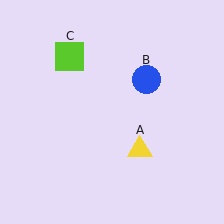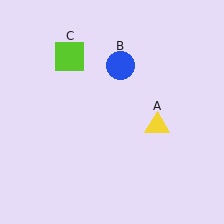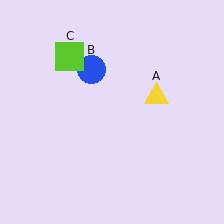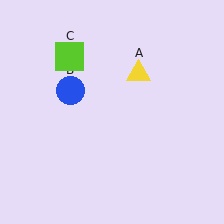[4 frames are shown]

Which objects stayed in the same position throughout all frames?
Lime square (object C) remained stationary.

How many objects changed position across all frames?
2 objects changed position: yellow triangle (object A), blue circle (object B).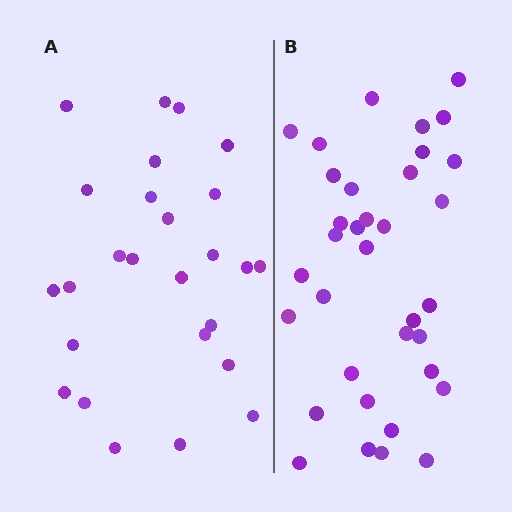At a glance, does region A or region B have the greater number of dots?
Region B (the right region) has more dots.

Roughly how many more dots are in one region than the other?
Region B has roughly 8 or so more dots than region A.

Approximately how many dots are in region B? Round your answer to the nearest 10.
About 40 dots. (The exact count is 35, which rounds to 40.)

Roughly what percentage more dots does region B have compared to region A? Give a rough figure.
About 35% more.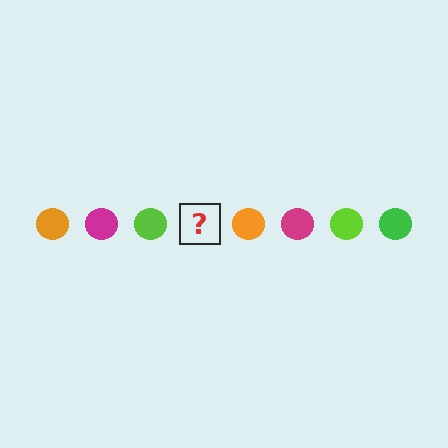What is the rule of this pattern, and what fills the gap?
The rule is that the pattern cycles through orange, magenta, lime, green circles. The gap should be filled with a green circle.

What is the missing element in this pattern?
The missing element is a green circle.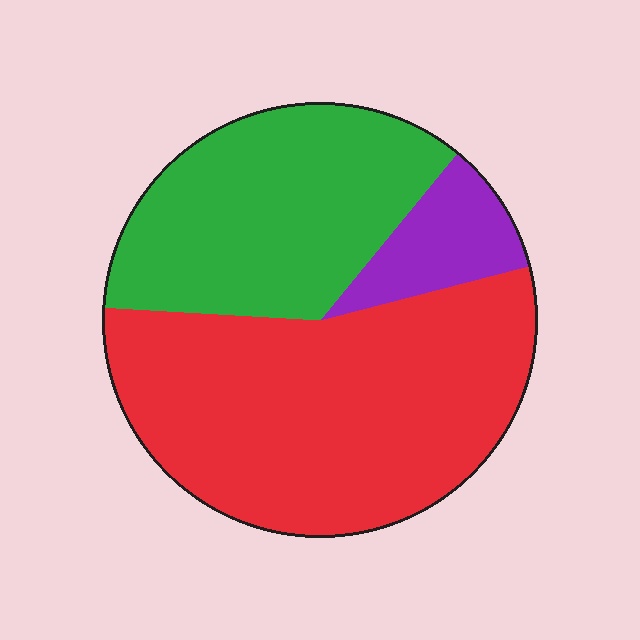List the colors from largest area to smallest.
From largest to smallest: red, green, purple.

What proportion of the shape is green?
Green covers about 35% of the shape.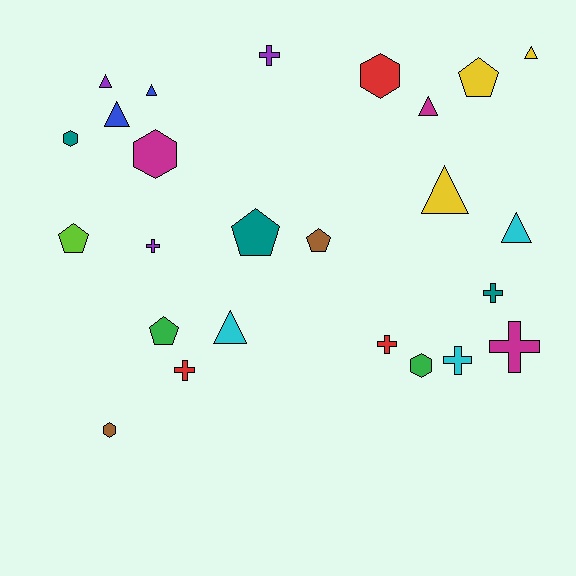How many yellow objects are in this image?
There are 3 yellow objects.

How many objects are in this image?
There are 25 objects.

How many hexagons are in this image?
There are 5 hexagons.